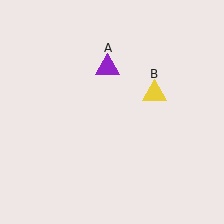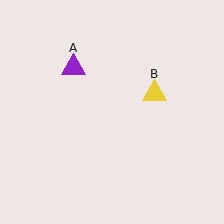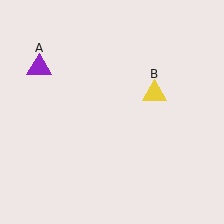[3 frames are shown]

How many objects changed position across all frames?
1 object changed position: purple triangle (object A).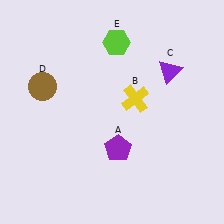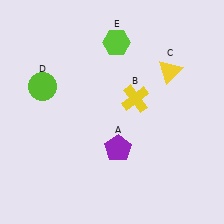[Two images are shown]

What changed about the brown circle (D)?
In Image 1, D is brown. In Image 2, it changed to lime.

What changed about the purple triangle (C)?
In Image 1, C is purple. In Image 2, it changed to yellow.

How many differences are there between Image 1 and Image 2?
There are 2 differences between the two images.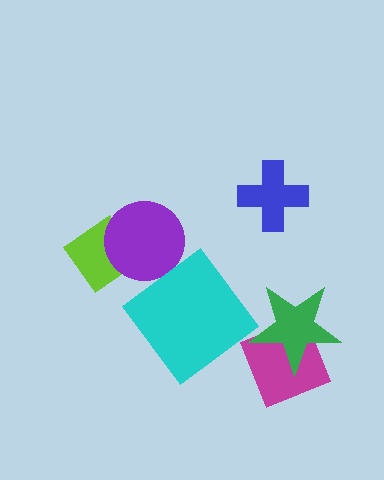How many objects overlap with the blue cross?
0 objects overlap with the blue cross.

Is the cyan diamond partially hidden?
No, no other shape covers it.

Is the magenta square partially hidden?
Yes, it is partially covered by another shape.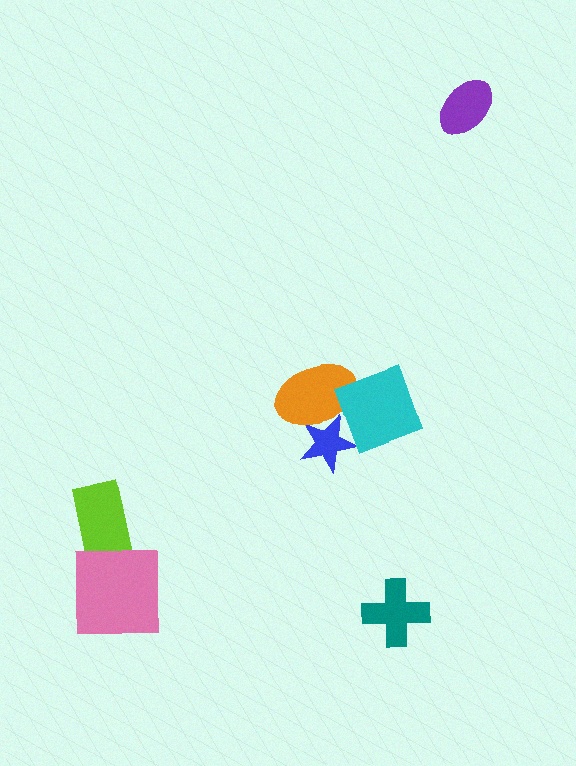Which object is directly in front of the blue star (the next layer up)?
The orange ellipse is directly in front of the blue star.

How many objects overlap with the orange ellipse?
2 objects overlap with the orange ellipse.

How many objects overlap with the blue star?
2 objects overlap with the blue star.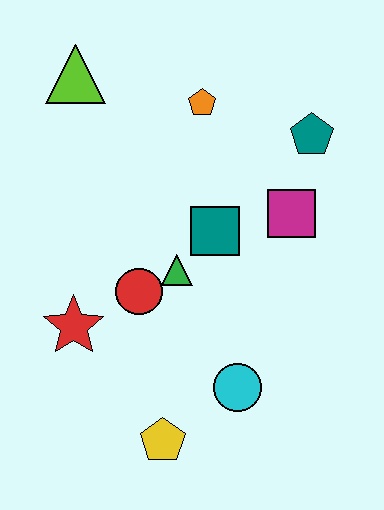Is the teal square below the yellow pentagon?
No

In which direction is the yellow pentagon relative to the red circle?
The yellow pentagon is below the red circle.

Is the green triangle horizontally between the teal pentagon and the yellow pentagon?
Yes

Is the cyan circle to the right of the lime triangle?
Yes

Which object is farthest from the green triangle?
The lime triangle is farthest from the green triangle.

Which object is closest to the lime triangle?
The orange pentagon is closest to the lime triangle.